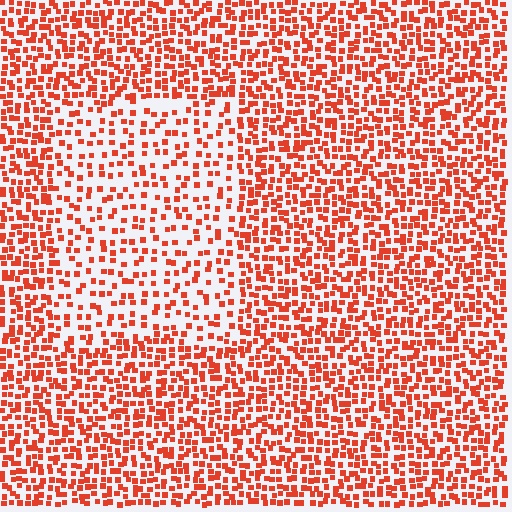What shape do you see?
I see a rectangle.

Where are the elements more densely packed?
The elements are more densely packed outside the rectangle boundary.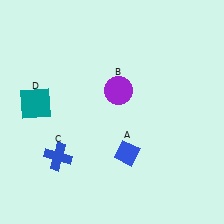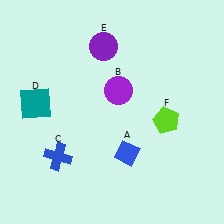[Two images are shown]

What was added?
A purple circle (E), a lime pentagon (F) were added in Image 2.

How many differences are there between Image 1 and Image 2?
There are 2 differences between the two images.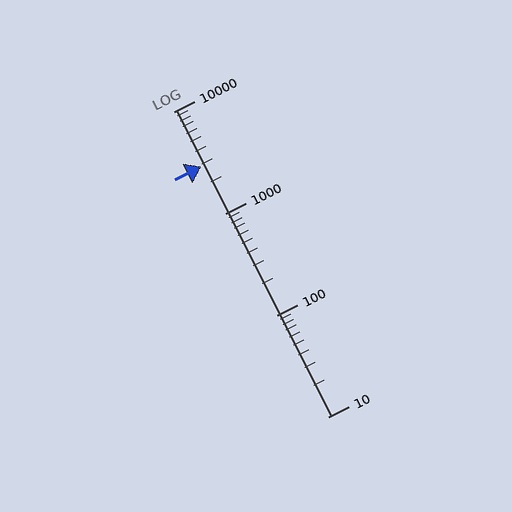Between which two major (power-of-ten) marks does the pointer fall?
The pointer is between 1000 and 10000.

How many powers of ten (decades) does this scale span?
The scale spans 3 decades, from 10 to 10000.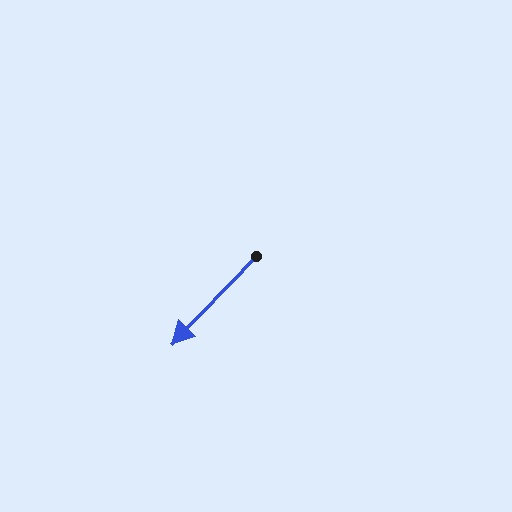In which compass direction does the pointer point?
Southwest.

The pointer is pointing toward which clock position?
Roughly 7 o'clock.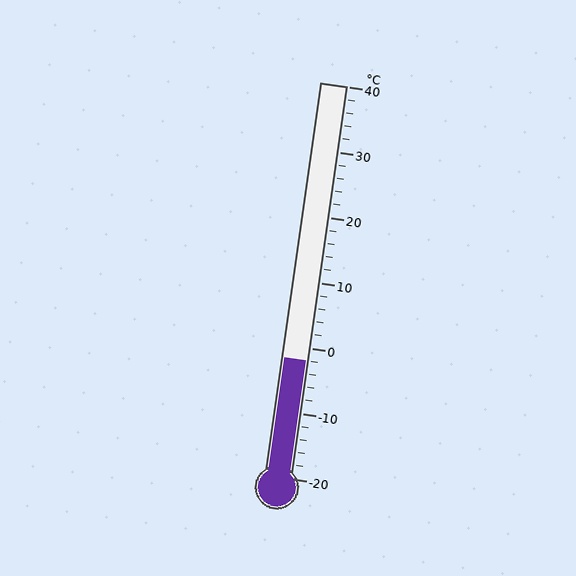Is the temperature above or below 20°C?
The temperature is below 20°C.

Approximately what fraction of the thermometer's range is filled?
The thermometer is filled to approximately 30% of its range.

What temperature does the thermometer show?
The thermometer shows approximately -2°C.